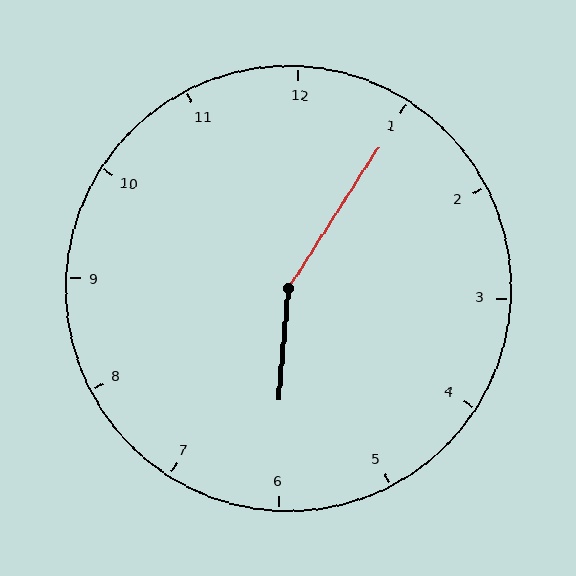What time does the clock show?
6:05.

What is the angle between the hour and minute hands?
Approximately 152 degrees.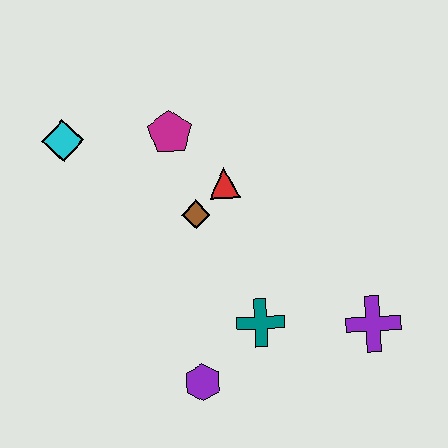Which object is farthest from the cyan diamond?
The purple cross is farthest from the cyan diamond.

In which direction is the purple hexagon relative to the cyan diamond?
The purple hexagon is below the cyan diamond.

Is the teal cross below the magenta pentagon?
Yes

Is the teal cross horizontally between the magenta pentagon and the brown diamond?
No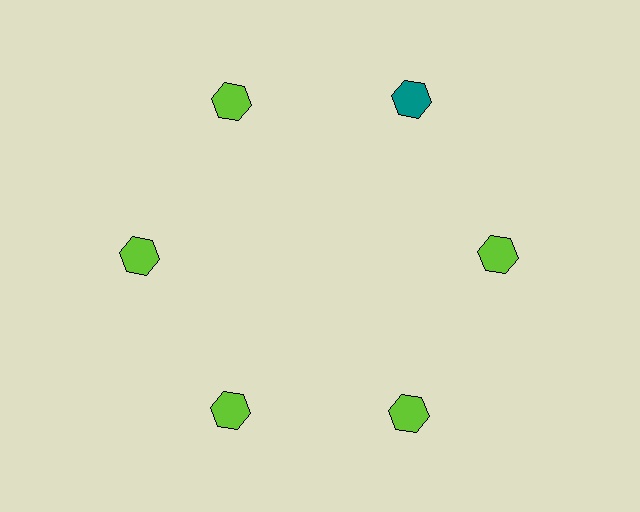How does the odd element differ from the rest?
It has a different color: teal instead of lime.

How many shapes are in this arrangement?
There are 6 shapes arranged in a ring pattern.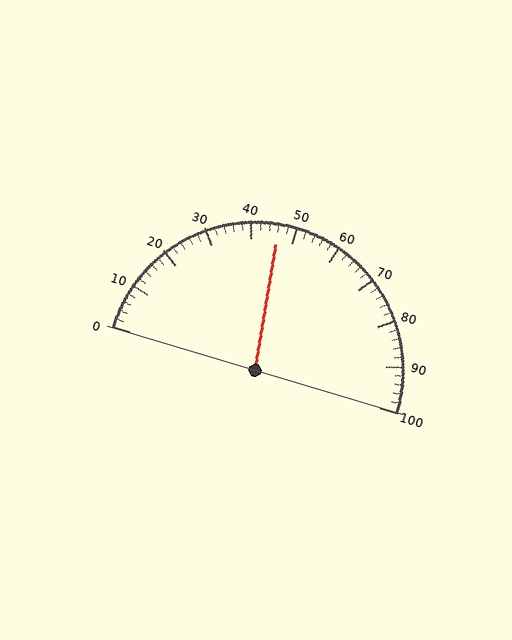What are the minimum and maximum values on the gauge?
The gauge ranges from 0 to 100.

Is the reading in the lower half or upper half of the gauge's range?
The reading is in the lower half of the range (0 to 100).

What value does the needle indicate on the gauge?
The needle indicates approximately 46.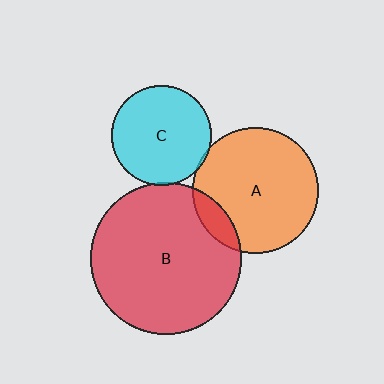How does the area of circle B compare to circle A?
Approximately 1.4 times.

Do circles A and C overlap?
Yes.